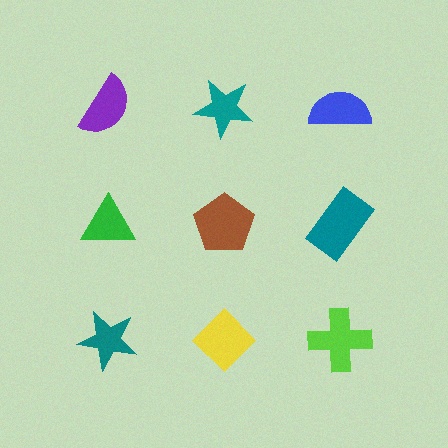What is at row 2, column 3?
A teal rectangle.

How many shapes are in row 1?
3 shapes.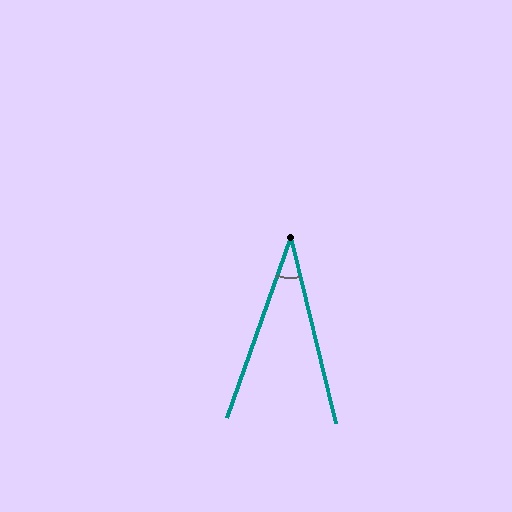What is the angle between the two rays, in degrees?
Approximately 33 degrees.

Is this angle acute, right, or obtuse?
It is acute.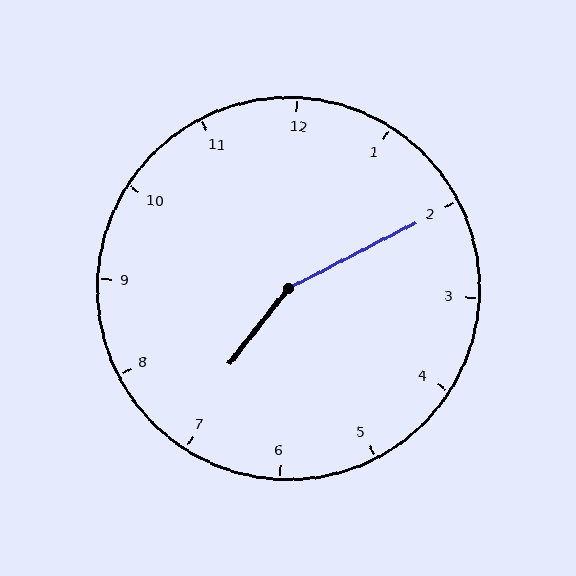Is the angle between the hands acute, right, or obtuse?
It is obtuse.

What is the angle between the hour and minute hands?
Approximately 155 degrees.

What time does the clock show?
7:10.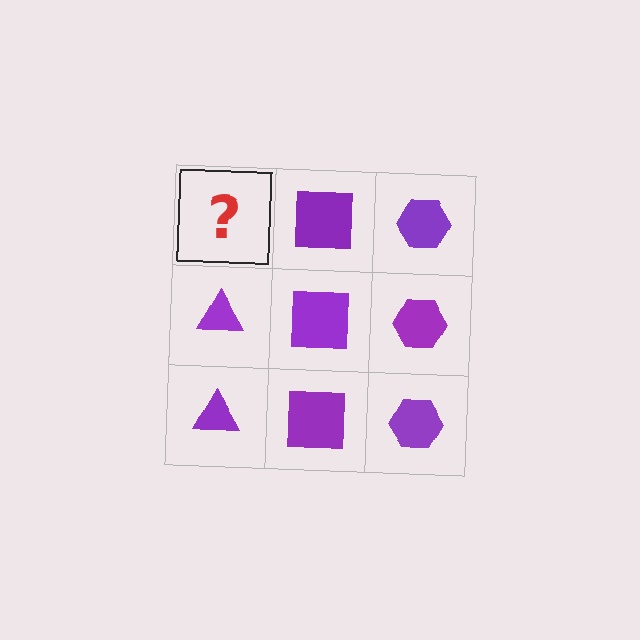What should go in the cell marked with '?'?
The missing cell should contain a purple triangle.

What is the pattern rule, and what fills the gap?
The rule is that each column has a consistent shape. The gap should be filled with a purple triangle.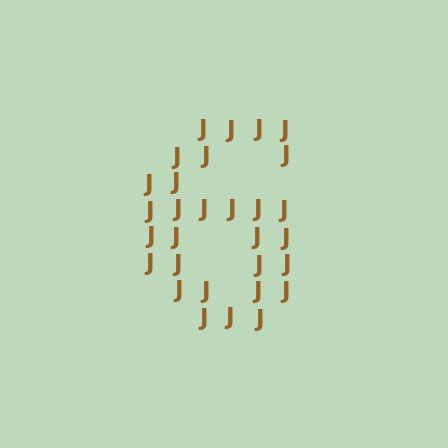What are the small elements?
The small elements are letter J's.